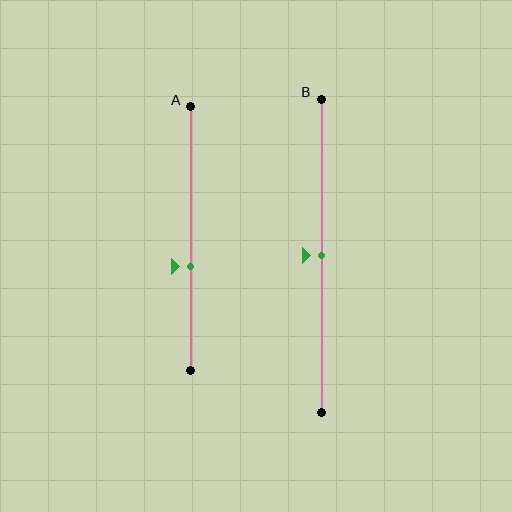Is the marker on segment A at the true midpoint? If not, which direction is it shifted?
No, the marker on segment A is shifted downward by about 11% of the segment length.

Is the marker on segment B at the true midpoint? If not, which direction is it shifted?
Yes, the marker on segment B is at the true midpoint.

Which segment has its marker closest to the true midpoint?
Segment B has its marker closest to the true midpoint.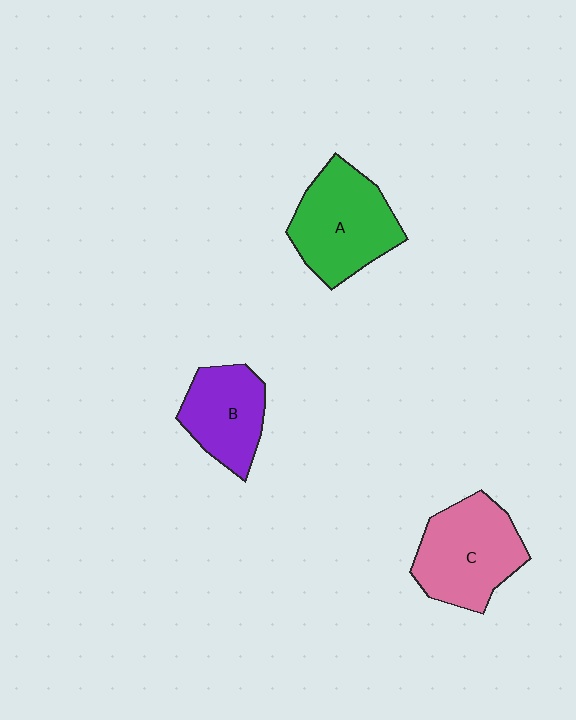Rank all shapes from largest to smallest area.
From largest to smallest: A (green), C (pink), B (purple).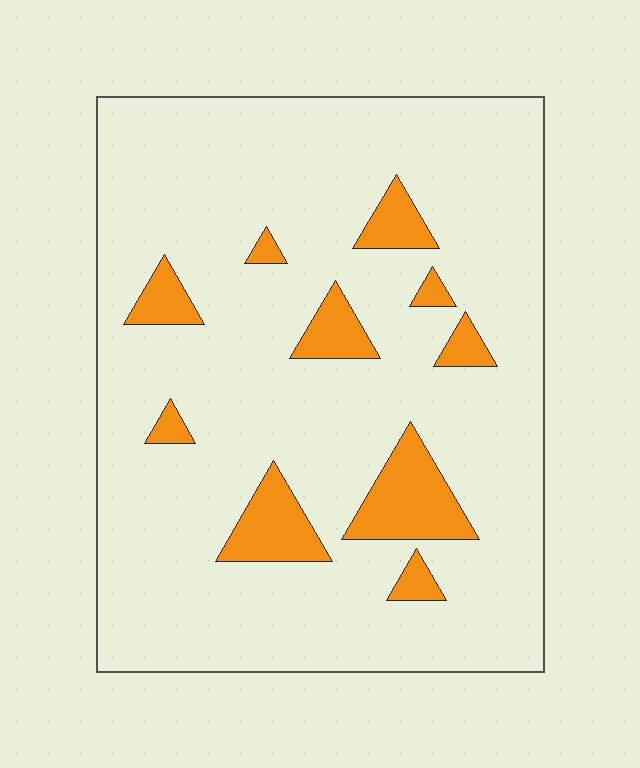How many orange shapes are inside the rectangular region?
10.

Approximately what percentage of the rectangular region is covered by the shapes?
Approximately 10%.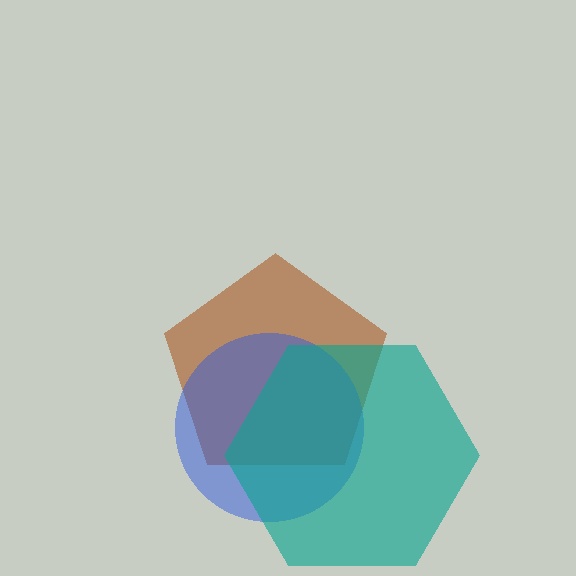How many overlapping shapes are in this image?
There are 3 overlapping shapes in the image.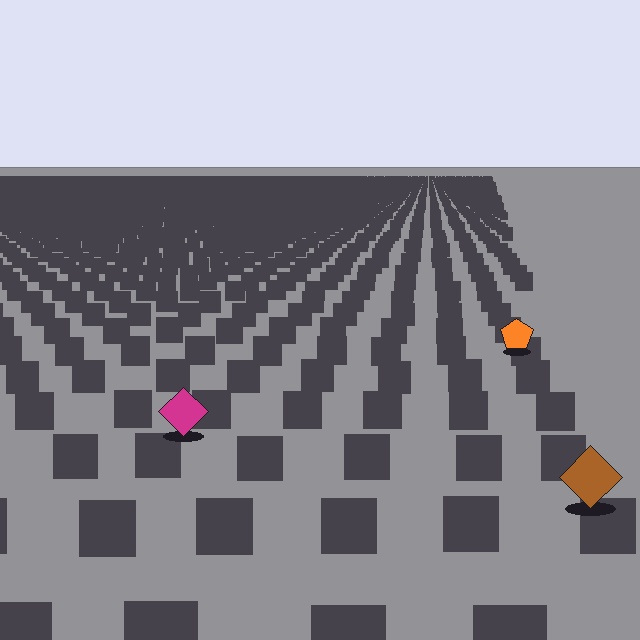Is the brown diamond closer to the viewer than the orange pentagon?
Yes. The brown diamond is closer — you can tell from the texture gradient: the ground texture is coarser near it.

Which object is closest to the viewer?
The brown diamond is closest. The texture marks near it are larger and more spread out.